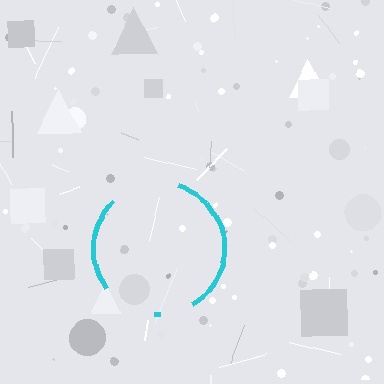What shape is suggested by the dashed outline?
The dashed outline suggests a circle.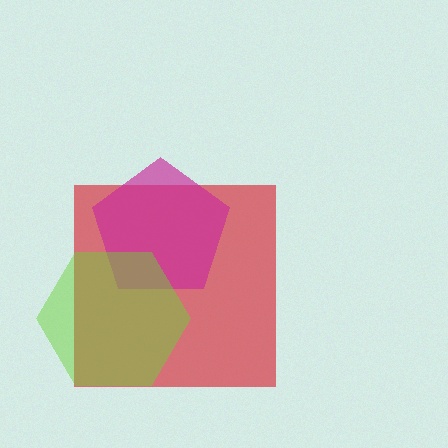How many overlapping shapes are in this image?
There are 3 overlapping shapes in the image.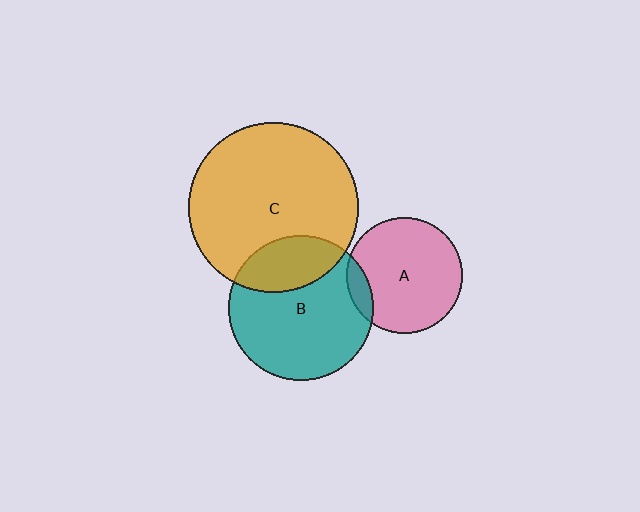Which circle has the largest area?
Circle C (orange).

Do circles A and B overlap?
Yes.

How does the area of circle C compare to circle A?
Approximately 2.1 times.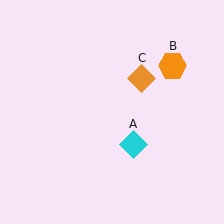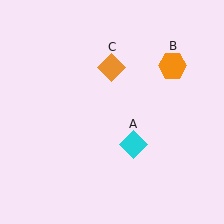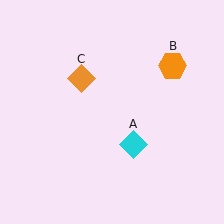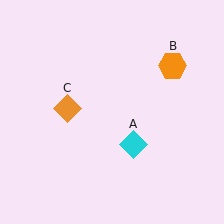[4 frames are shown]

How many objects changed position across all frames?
1 object changed position: orange diamond (object C).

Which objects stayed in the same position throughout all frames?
Cyan diamond (object A) and orange hexagon (object B) remained stationary.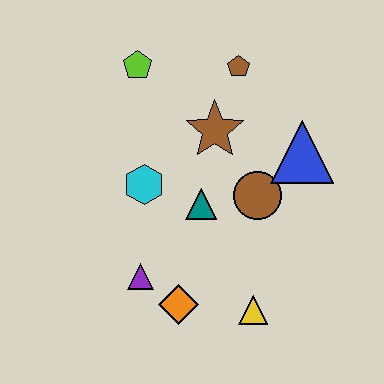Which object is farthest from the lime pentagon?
The yellow triangle is farthest from the lime pentagon.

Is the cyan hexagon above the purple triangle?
Yes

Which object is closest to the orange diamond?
The purple triangle is closest to the orange diamond.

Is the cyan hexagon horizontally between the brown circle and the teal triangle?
No